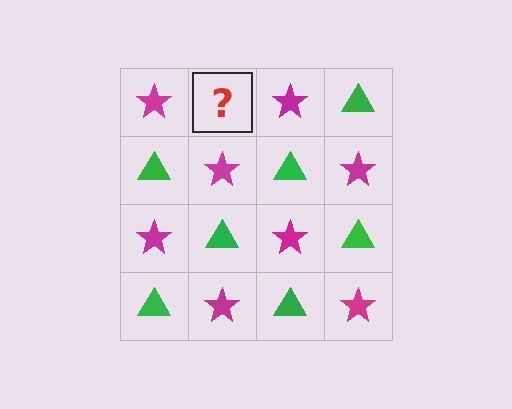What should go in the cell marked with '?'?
The missing cell should contain a green triangle.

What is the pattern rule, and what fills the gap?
The rule is that it alternates magenta star and green triangle in a checkerboard pattern. The gap should be filled with a green triangle.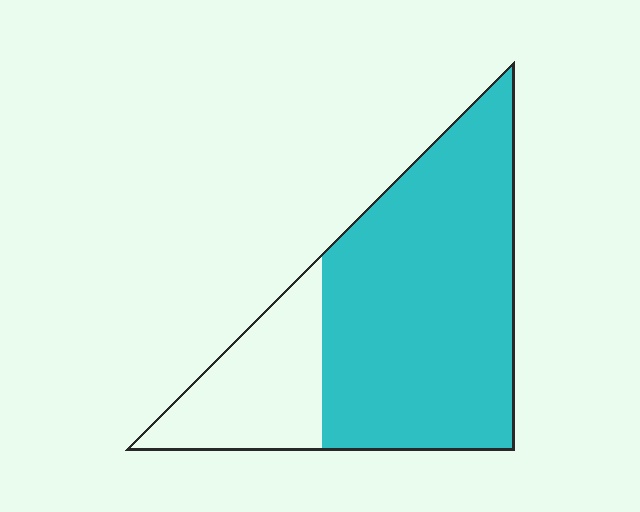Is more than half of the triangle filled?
Yes.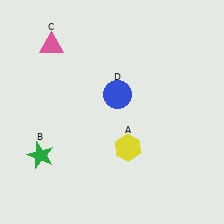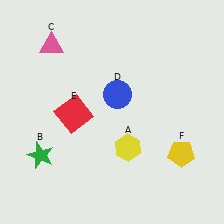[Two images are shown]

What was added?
A red square (E), a yellow pentagon (F) were added in Image 2.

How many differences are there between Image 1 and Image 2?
There are 2 differences between the two images.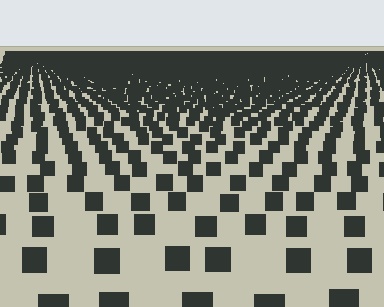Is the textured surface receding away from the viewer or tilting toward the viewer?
The surface is receding away from the viewer. Texture elements get smaller and denser toward the top.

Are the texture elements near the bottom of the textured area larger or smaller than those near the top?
Larger. Near the bottom, elements are closer to the viewer and appear at a bigger on-screen size.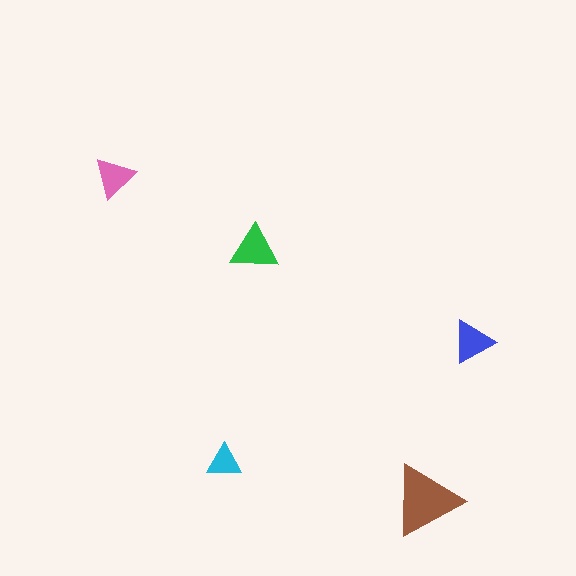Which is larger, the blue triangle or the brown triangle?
The brown one.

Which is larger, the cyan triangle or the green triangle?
The green one.